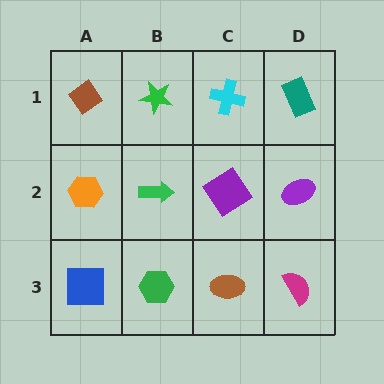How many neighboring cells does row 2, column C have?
4.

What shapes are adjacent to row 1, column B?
A green arrow (row 2, column B), a brown diamond (row 1, column A), a cyan cross (row 1, column C).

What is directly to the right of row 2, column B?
A purple diamond.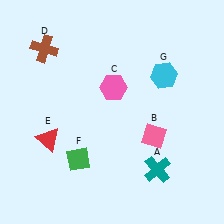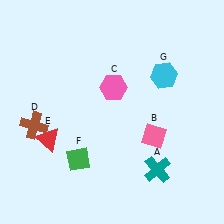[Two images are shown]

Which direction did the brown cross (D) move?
The brown cross (D) moved down.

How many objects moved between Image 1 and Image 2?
1 object moved between the two images.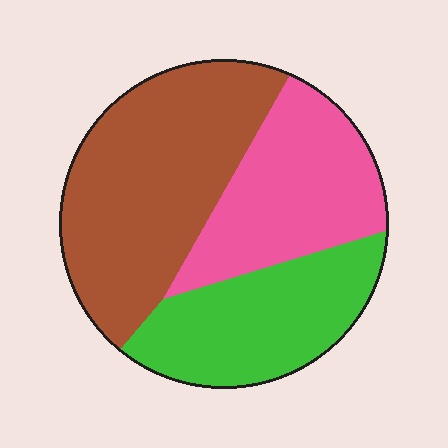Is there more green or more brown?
Brown.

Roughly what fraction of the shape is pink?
Pink takes up about one quarter (1/4) of the shape.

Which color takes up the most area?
Brown, at roughly 45%.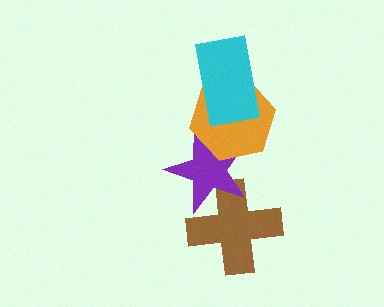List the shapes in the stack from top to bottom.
From top to bottom: the cyan rectangle, the orange hexagon, the purple star, the brown cross.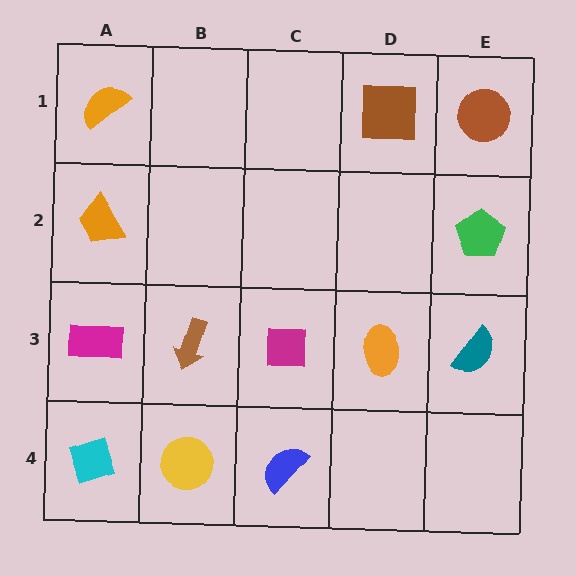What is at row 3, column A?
A magenta rectangle.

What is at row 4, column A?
A cyan diamond.